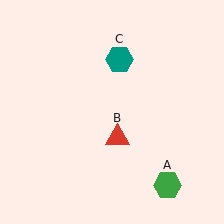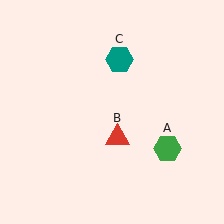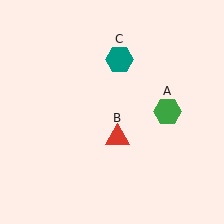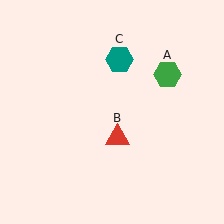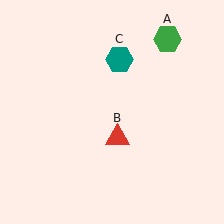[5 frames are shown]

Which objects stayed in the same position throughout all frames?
Red triangle (object B) and teal hexagon (object C) remained stationary.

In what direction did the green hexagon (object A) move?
The green hexagon (object A) moved up.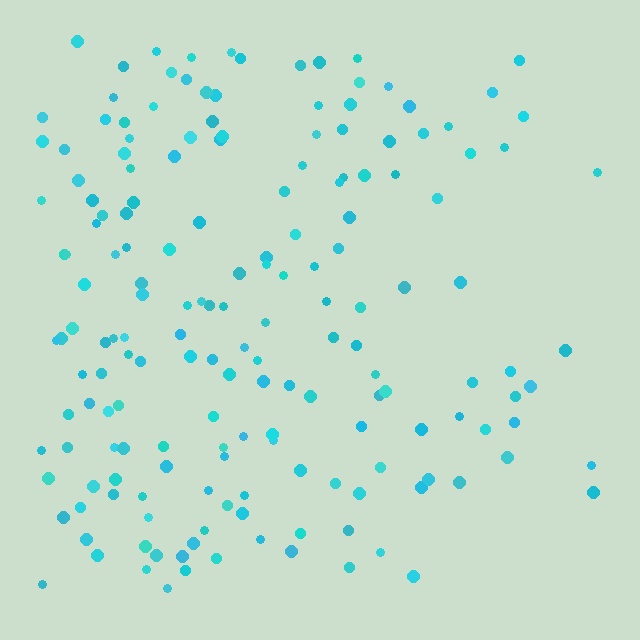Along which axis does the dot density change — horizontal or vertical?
Horizontal.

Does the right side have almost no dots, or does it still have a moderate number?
Still a moderate number, just noticeably fewer than the left.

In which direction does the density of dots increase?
From right to left, with the left side densest.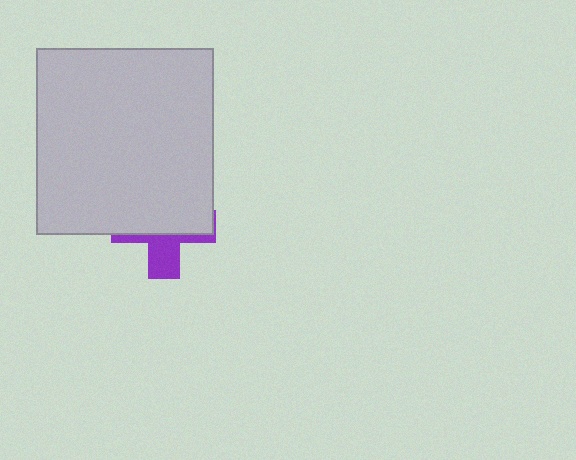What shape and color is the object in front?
The object in front is a light gray rectangle.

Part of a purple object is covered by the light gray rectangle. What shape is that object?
It is a cross.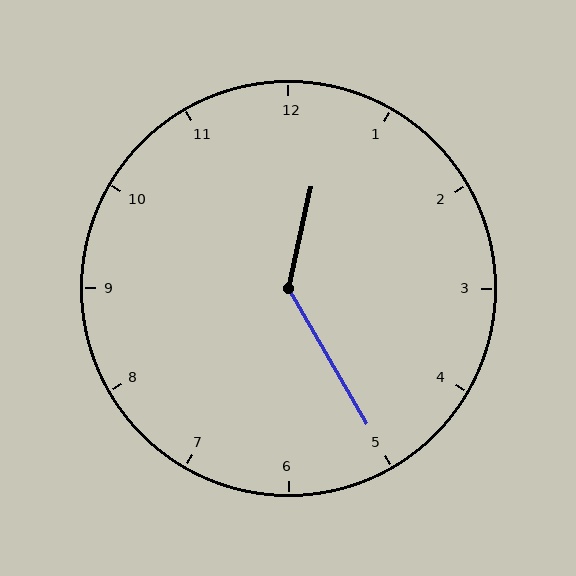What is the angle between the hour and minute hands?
Approximately 138 degrees.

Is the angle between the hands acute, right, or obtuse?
It is obtuse.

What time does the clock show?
12:25.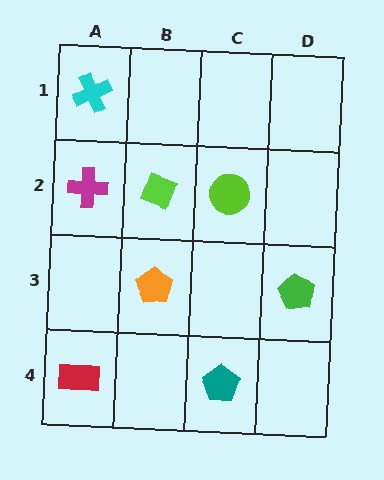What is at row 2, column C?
A lime circle.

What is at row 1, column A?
A cyan cross.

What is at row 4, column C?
A teal pentagon.